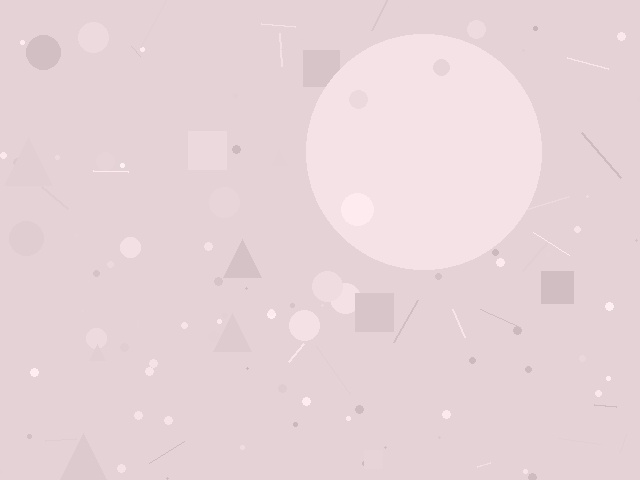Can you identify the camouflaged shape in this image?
The camouflaged shape is a circle.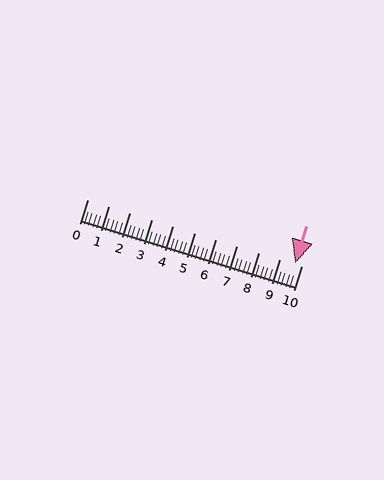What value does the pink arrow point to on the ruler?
The pink arrow points to approximately 9.7.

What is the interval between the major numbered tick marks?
The major tick marks are spaced 1 units apart.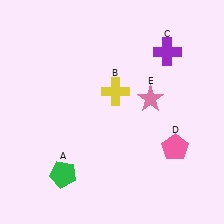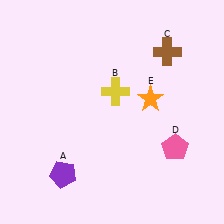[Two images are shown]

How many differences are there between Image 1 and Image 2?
There are 3 differences between the two images.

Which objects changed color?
A changed from green to purple. C changed from purple to brown. E changed from pink to orange.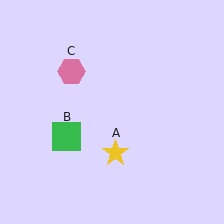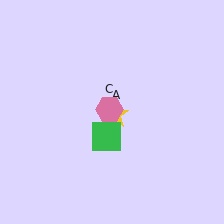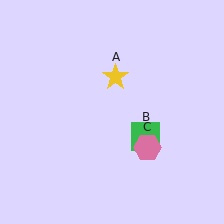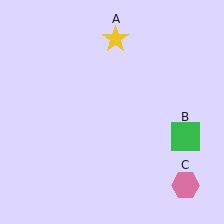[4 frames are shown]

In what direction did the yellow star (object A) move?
The yellow star (object A) moved up.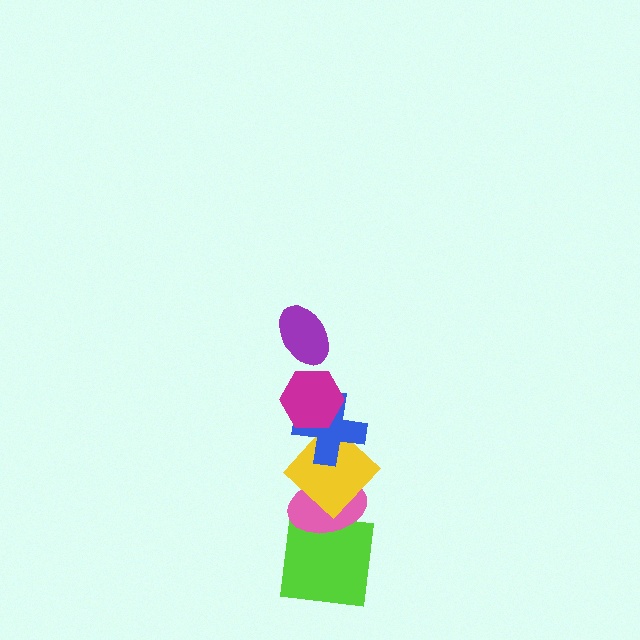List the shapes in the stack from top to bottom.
From top to bottom: the purple ellipse, the magenta hexagon, the blue cross, the yellow diamond, the pink ellipse, the lime square.